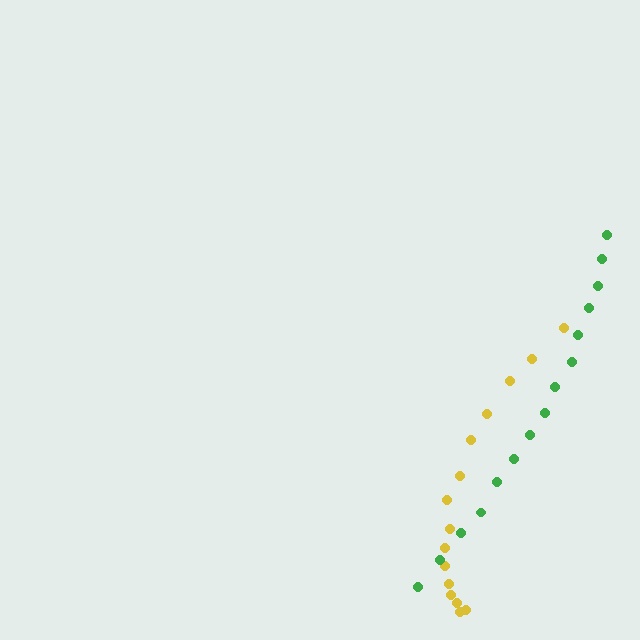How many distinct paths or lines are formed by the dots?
There are 2 distinct paths.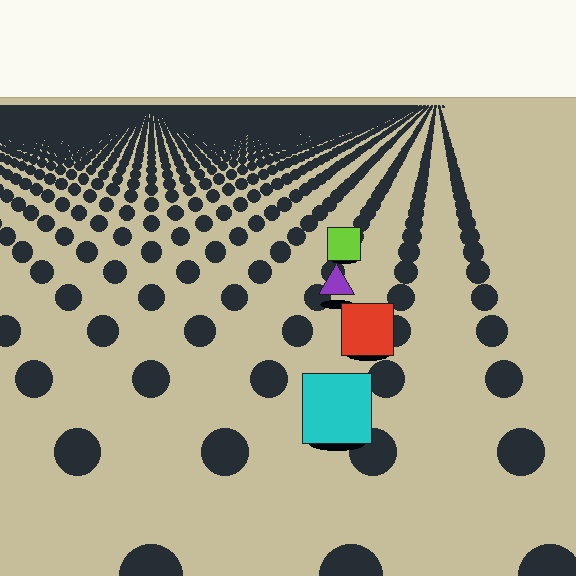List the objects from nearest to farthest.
From nearest to farthest: the cyan square, the red square, the purple triangle, the lime square.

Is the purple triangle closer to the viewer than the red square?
No. The red square is closer — you can tell from the texture gradient: the ground texture is coarser near it.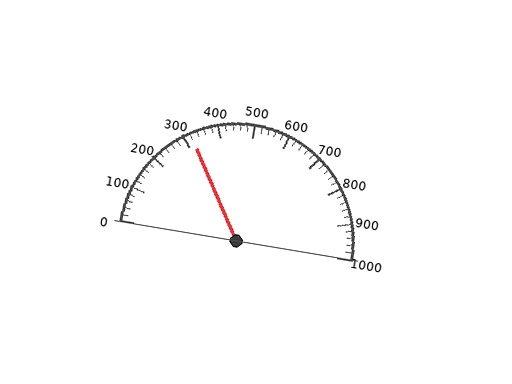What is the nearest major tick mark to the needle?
The nearest major tick mark is 300.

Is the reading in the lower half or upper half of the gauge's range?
The reading is in the lower half of the range (0 to 1000).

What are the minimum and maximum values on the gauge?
The gauge ranges from 0 to 1000.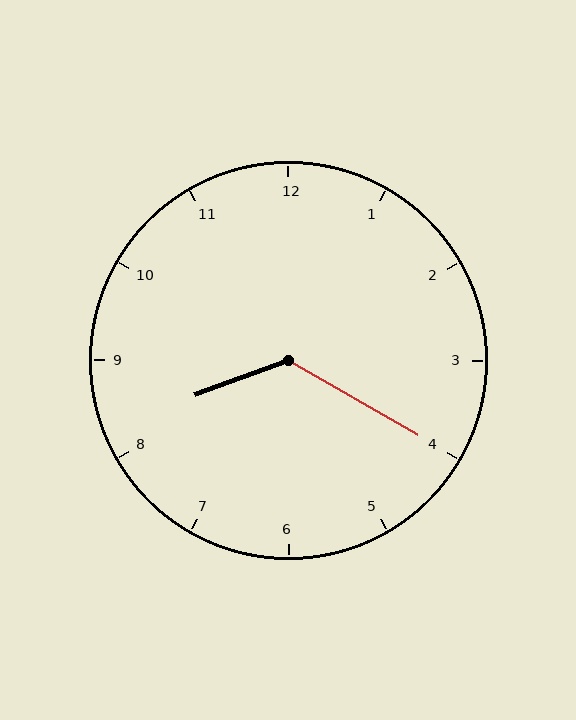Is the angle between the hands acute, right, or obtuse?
It is obtuse.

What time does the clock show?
8:20.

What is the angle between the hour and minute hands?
Approximately 130 degrees.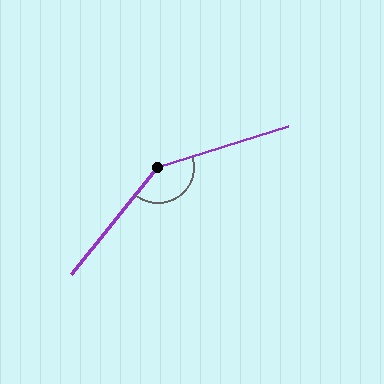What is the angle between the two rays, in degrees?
Approximately 147 degrees.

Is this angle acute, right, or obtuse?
It is obtuse.